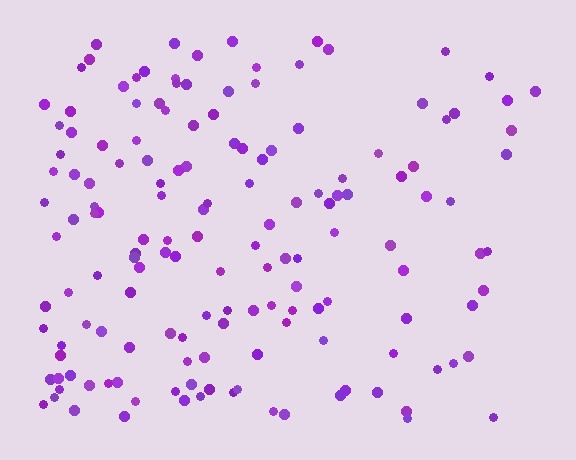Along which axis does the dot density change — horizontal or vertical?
Horizontal.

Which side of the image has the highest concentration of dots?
The left.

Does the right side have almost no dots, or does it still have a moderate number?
Still a moderate number, just noticeably fewer than the left.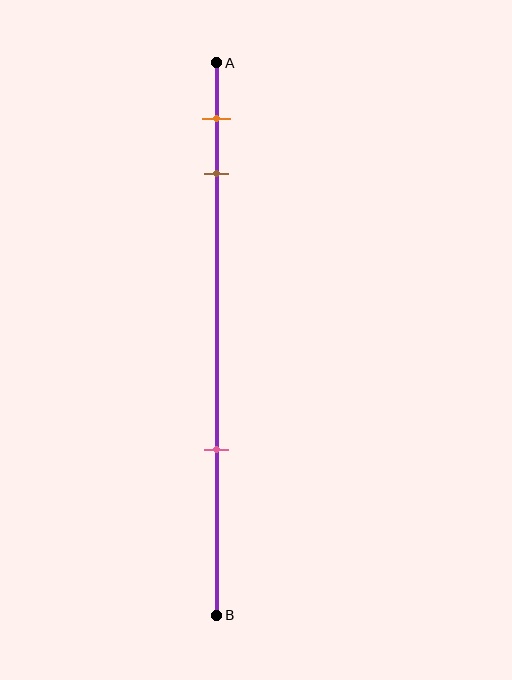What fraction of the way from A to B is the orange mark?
The orange mark is approximately 10% (0.1) of the way from A to B.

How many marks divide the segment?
There are 3 marks dividing the segment.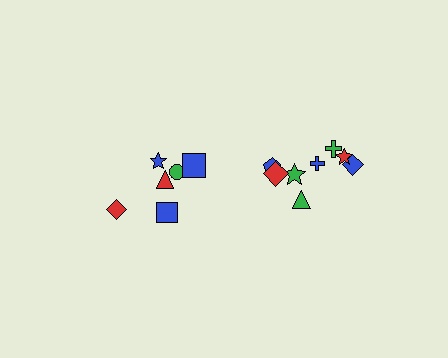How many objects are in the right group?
There are 8 objects.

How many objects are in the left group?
There are 6 objects.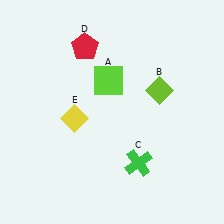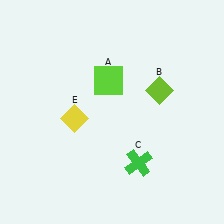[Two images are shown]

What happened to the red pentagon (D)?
The red pentagon (D) was removed in Image 2. It was in the top-left area of Image 1.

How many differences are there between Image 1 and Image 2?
There is 1 difference between the two images.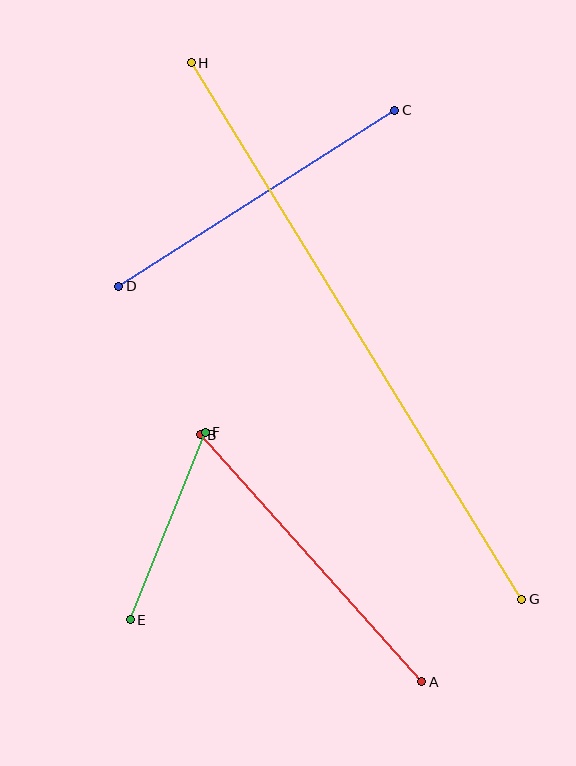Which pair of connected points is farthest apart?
Points G and H are farthest apart.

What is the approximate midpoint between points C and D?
The midpoint is at approximately (257, 198) pixels.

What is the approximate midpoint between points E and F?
The midpoint is at approximately (168, 526) pixels.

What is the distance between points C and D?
The distance is approximately 328 pixels.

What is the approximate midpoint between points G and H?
The midpoint is at approximately (356, 331) pixels.